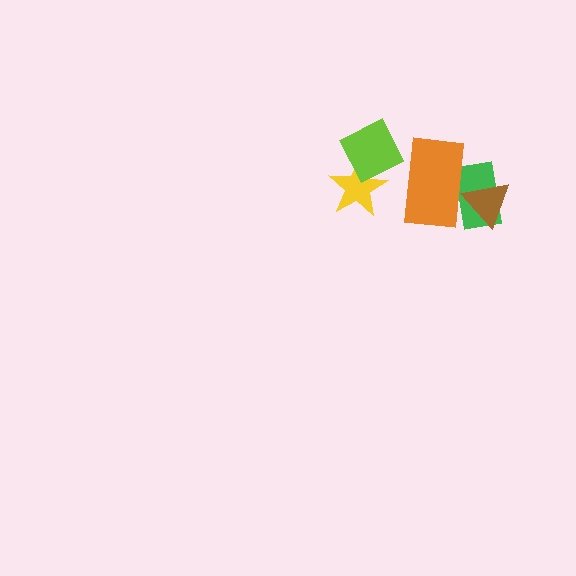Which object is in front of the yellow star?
The lime diamond is in front of the yellow star.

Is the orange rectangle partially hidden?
No, no other shape covers it.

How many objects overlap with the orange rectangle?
2 objects overlap with the orange rectangle.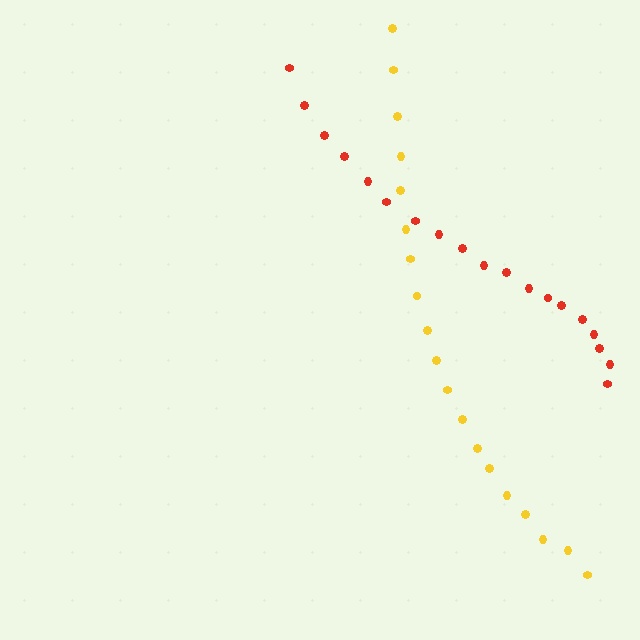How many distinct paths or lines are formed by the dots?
There are 2 distinct paths.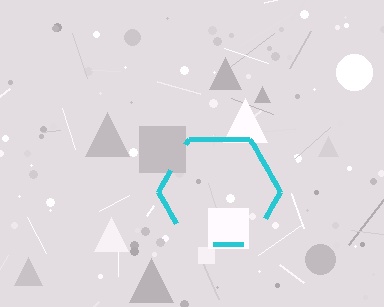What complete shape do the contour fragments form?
The contour fragments form a hexagon.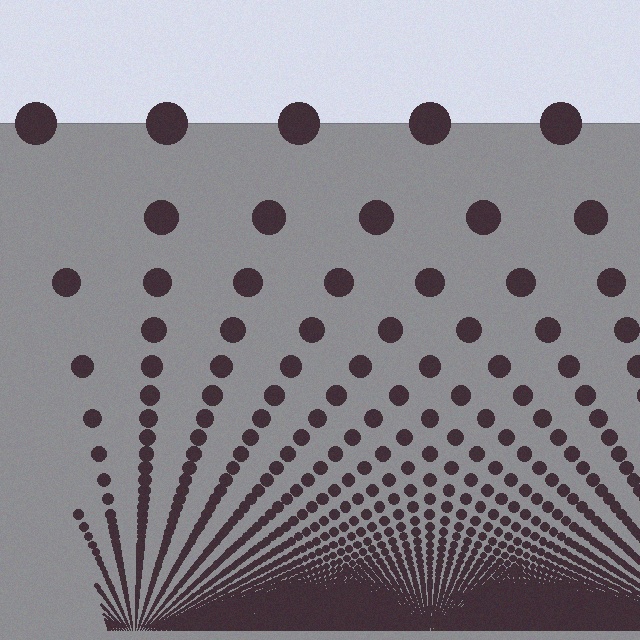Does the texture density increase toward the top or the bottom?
Density increases toward the bottom.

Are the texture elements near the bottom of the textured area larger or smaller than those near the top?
Smaller. The gradient is inverted — elements near the bottom are smaller and denser.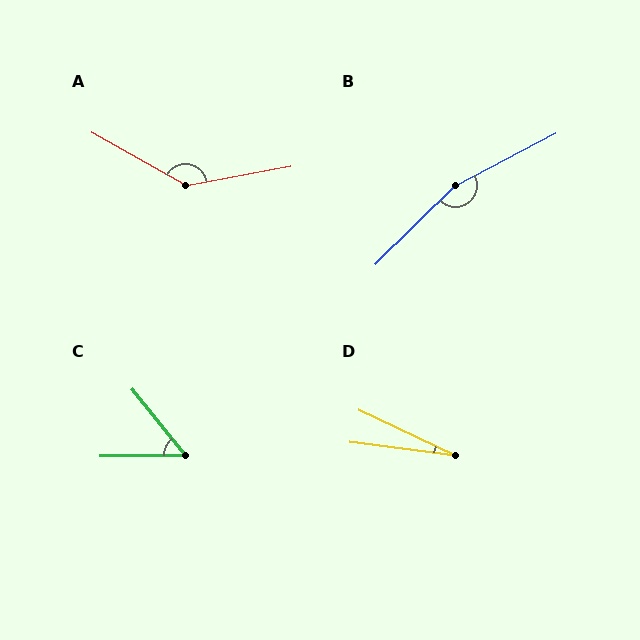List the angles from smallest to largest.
D (17°), C (52°), A (140°), B (163°).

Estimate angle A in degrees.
Approximately 140 degrees.